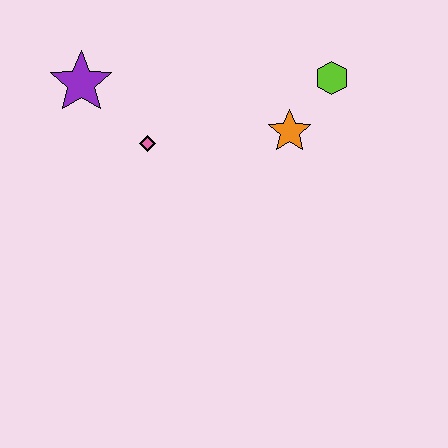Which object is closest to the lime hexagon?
The orange star is closest to the lime hexagon.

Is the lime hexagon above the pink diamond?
Yes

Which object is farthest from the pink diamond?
The lime hexagon is farthest from the pink diamond.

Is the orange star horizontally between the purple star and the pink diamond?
No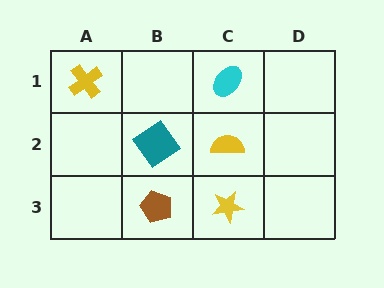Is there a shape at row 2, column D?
No, that cell is empty.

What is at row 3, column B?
A brown pentagon.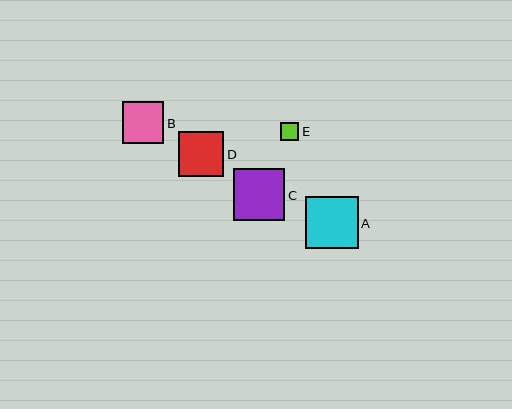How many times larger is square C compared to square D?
Square C is approximately 1.2 times the size of square D.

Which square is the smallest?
Square E is the smallest with a size of approximately 19 pixels.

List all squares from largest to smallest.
From largest to smallest: A, C, D, B, E.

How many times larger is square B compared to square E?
Square B is approximately 2.2 times the size of square E.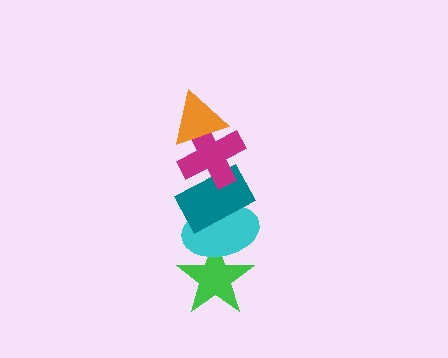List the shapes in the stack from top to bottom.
From top to bottom: the orange triangle, the magenta cross, the teal rectangle, the cyan ellipse, the green star.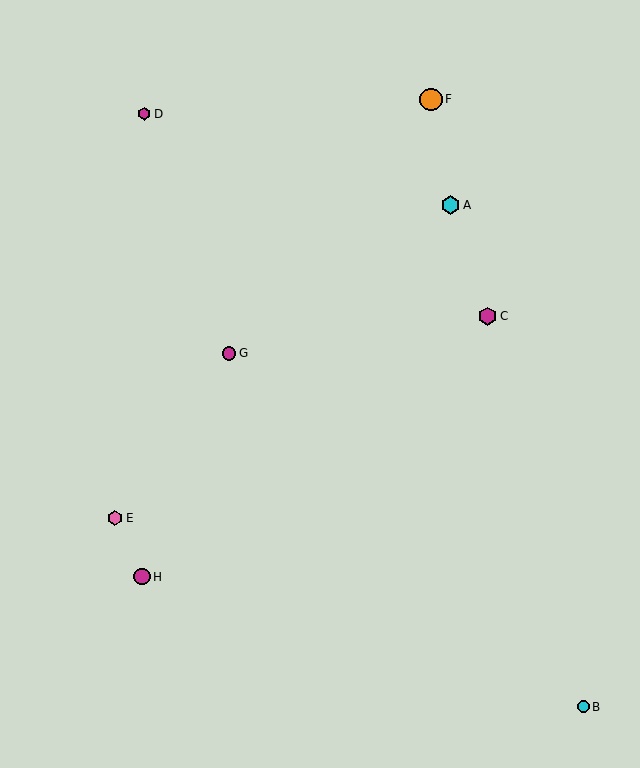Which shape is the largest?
The orange circle (labeled F) is the largest.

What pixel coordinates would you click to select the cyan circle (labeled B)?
Click at (583, 707) to select the cyan circle B.